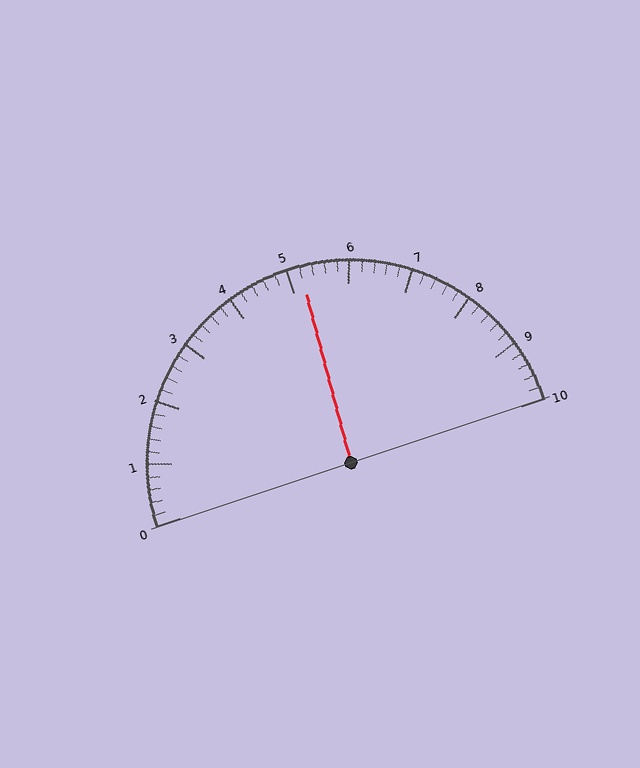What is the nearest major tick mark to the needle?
The nearest major tick mark is 5.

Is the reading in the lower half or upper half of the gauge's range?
The reading is in the upper half of the range (0 to 10).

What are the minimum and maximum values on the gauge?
The gauge ranges from 0 to 10.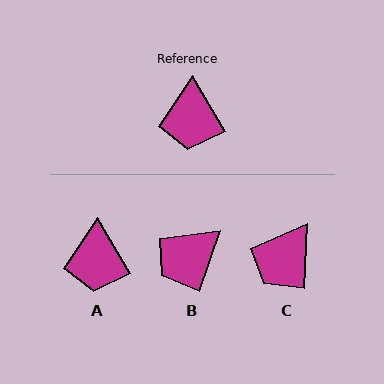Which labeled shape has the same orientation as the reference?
A.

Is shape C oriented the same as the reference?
No, it is off by about 33 degrees.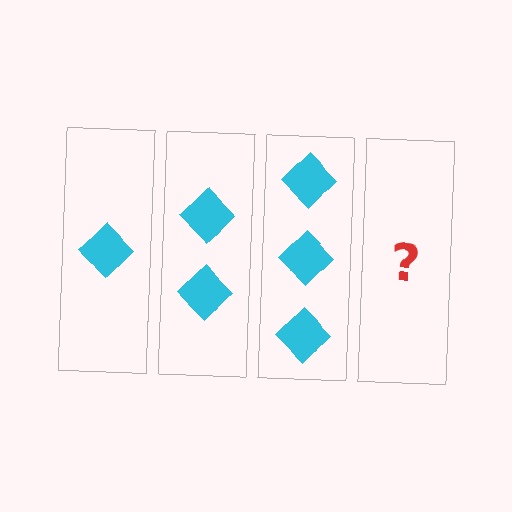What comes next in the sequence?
The next element should be 4 diamonds.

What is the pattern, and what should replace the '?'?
The pattern is that each step adds one more diamond. The '?' should be 4 diamonds.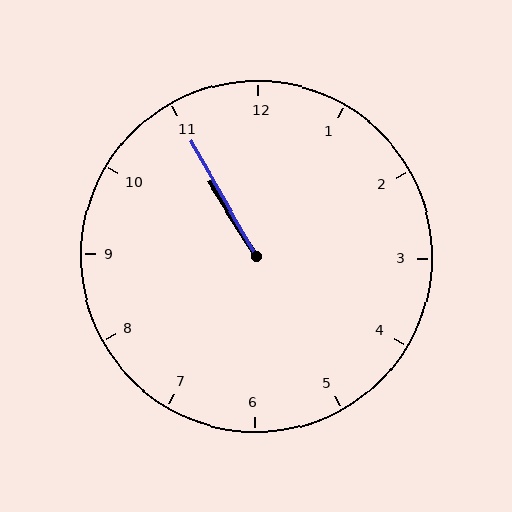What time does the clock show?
10:55.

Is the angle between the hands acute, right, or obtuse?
It is acute.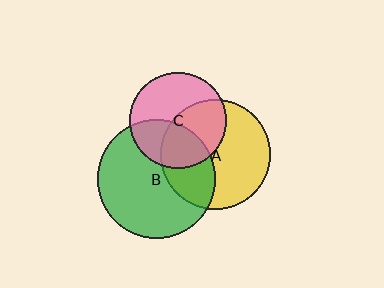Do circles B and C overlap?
Yes.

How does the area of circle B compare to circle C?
Approximately 1.5 times.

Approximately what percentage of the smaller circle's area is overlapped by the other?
Approximately 35%.